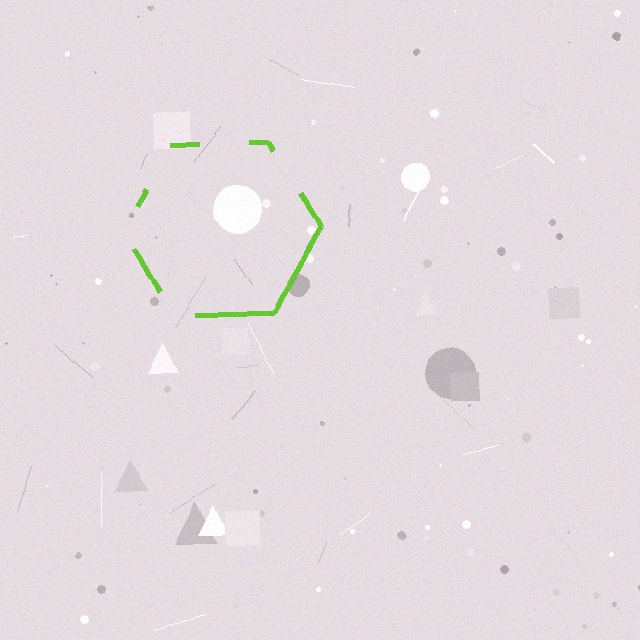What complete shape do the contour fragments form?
The contour fragments form a hexagon.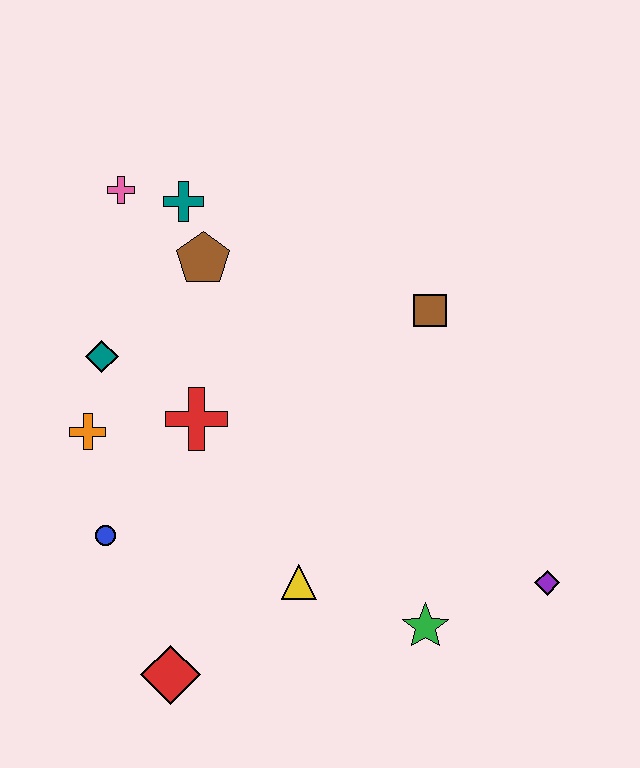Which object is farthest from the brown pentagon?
The purple diamond is farthest from the brown pentagon.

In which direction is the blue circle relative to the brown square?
The blue circle is to the left of the brown square.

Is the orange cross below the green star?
No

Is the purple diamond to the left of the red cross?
No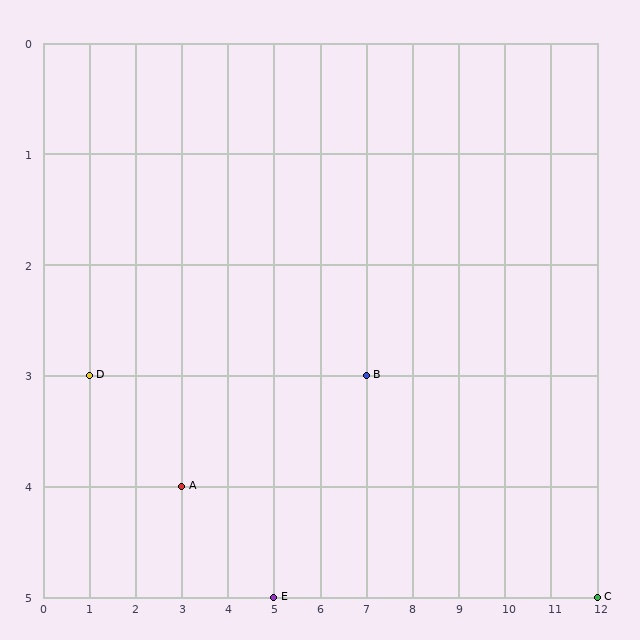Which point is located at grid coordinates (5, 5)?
Point E is at (5, 5).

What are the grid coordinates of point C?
Point C is at grid coordinates (12, 5).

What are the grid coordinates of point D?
Point D is at grid coordinates (1, 3).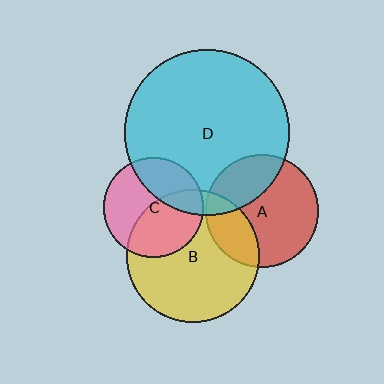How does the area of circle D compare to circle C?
Approximately 2.8 times.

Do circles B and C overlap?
Yes.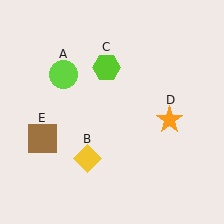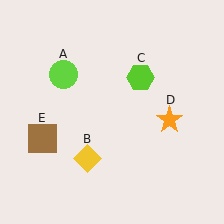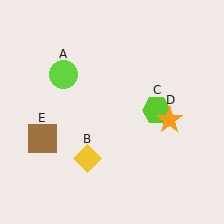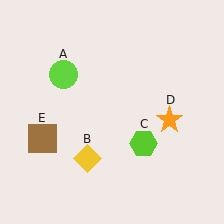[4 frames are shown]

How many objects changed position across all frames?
1 object changed position: lime hexagon (object C).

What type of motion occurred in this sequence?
The lime hexagon (object C) rotated clockwise around the center of the scene.